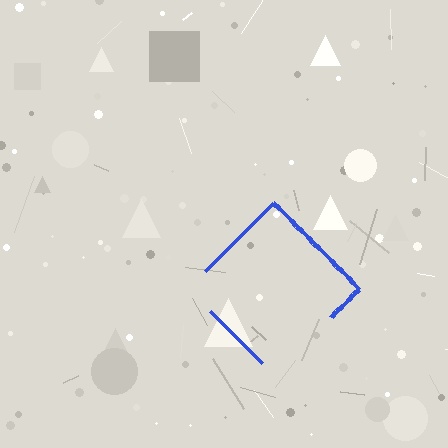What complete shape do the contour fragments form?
The contour fragments form a diamond.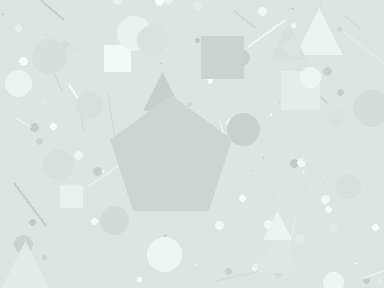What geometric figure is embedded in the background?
A pentagon is embedded in the background.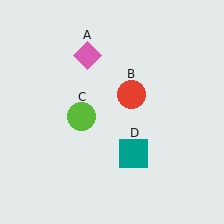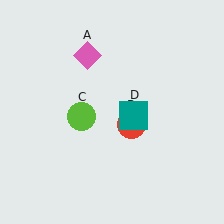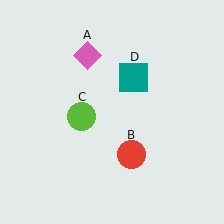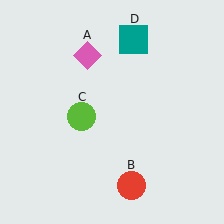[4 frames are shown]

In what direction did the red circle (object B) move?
The red circle (object B) moved down.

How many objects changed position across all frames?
2 objects changed position: red circle (object B), teal square (object D).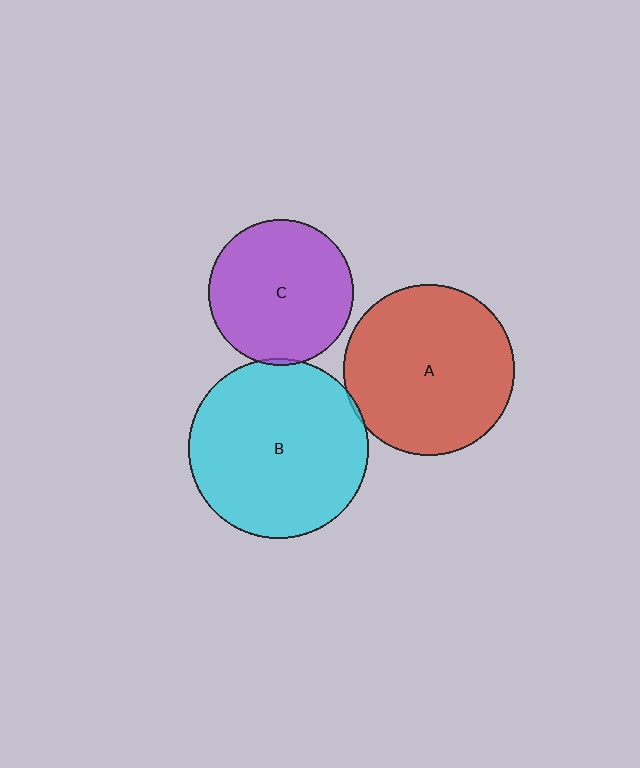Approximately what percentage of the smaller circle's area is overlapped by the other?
Approximately 5%.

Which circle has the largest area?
Circle B (cyan).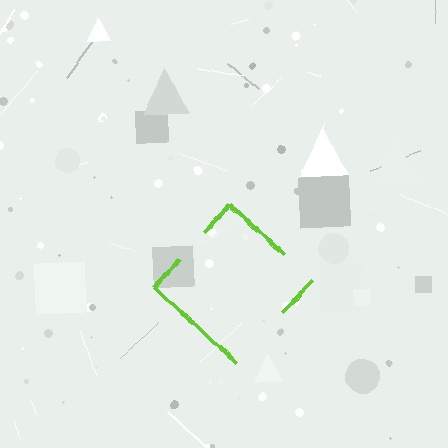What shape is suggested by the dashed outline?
The dashed outline suggests a diamond.